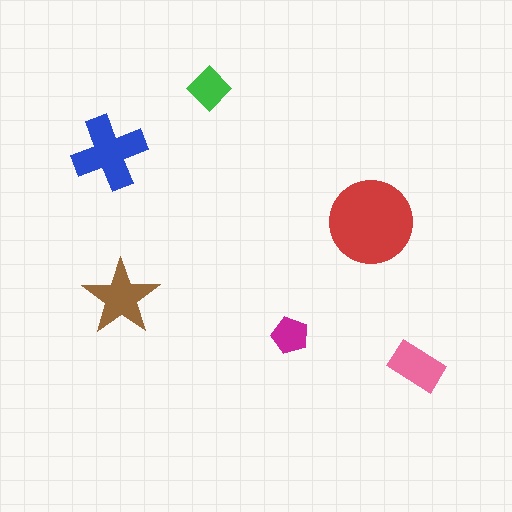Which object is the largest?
The red circle.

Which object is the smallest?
The magenta pentagon.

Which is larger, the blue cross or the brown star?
The blue cross.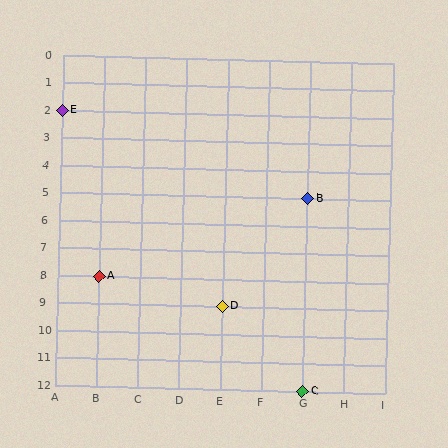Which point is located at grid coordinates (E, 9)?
Point D is at (E, 9).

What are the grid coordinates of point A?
Point A is at grid coordinates (B, 8).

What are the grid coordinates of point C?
Point C is at grid coordinates (G, 12).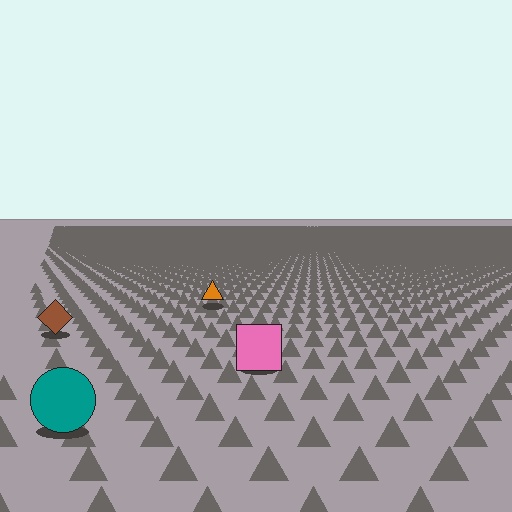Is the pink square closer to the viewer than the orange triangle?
Yes. The pink square is closer — you can tell from the texture gradient: the ground texture is coarser near it.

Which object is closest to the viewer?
The teal circle is closest. The texture marks near it are larger and more spread out.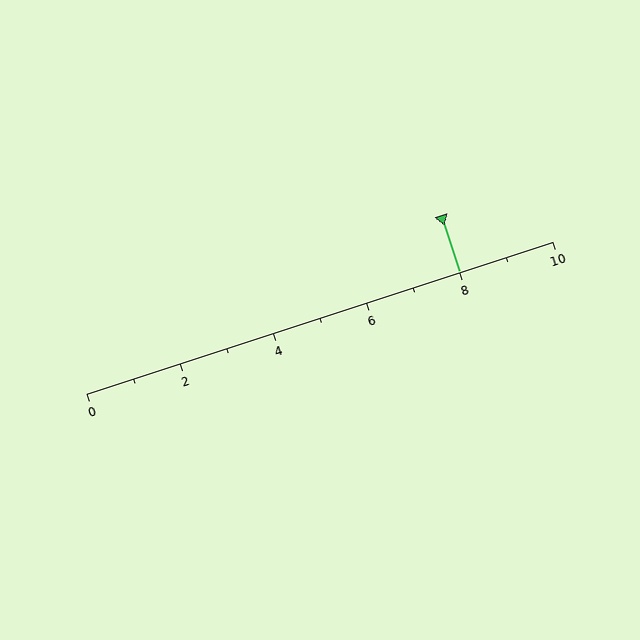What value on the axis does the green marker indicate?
The marker indicates approximately 8.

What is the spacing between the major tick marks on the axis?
The major ticks are spaced 2 apart.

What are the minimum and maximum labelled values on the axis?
The axis runs from 0 to 10.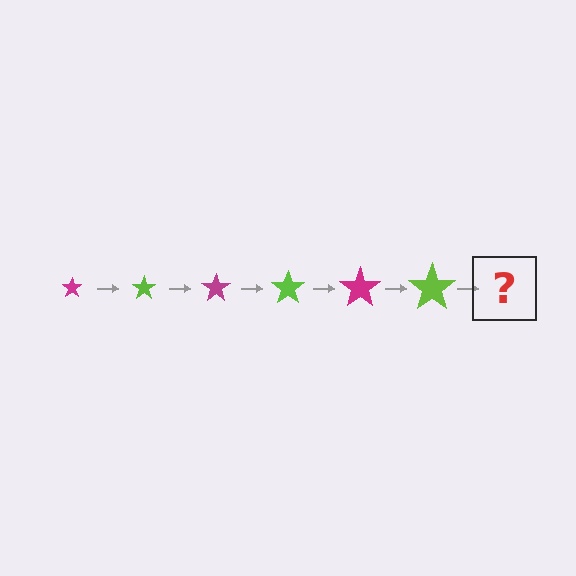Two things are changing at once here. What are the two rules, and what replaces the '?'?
The two rules are that the star grows larger each step and the color cycles through magenta and lime. The '?' should be a magenta star, larger than the previous one.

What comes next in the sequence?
The next element should be a magenta star, larger than the previous one.